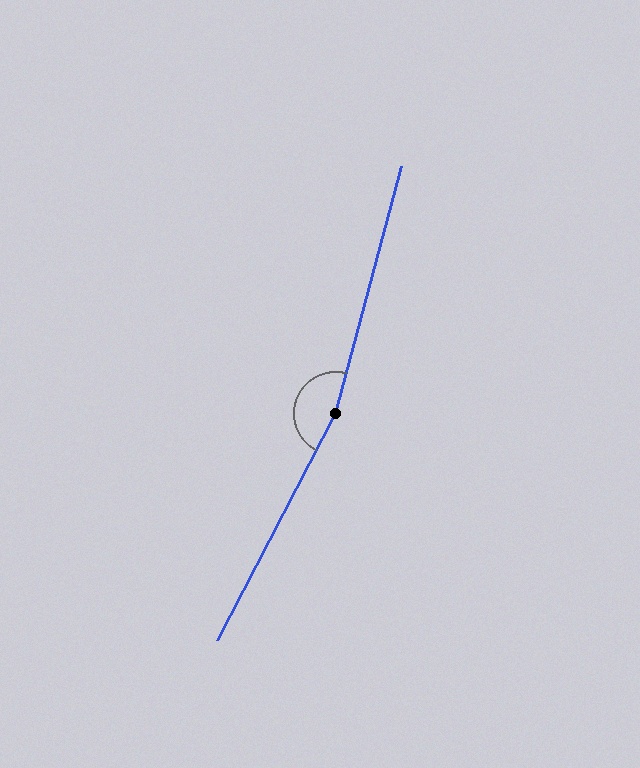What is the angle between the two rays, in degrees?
Approximately 167 degrees.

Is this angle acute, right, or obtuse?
It is obtuse.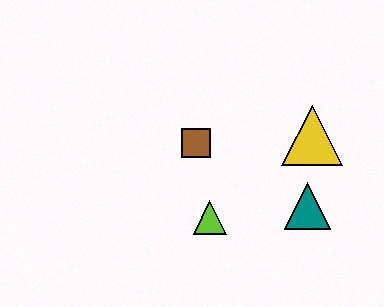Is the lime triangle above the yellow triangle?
No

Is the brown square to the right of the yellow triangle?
No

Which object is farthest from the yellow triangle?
The lime triangle is farthest from the yellow triangle.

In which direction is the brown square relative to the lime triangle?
The brown square is above the lime triangle.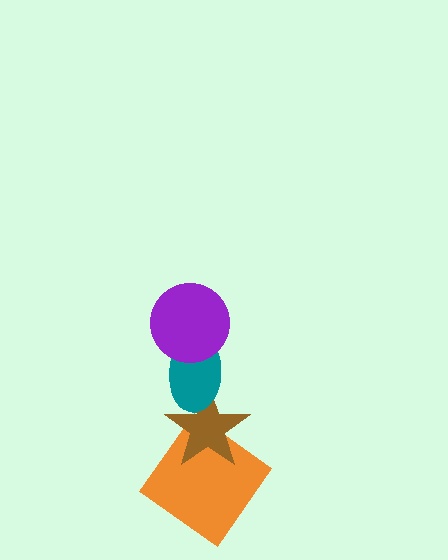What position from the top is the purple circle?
The purple circle is 1st from the top.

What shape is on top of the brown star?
The teal ellipse is on top of the brown star.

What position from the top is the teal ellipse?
The teal ellipse is 2nd from the top.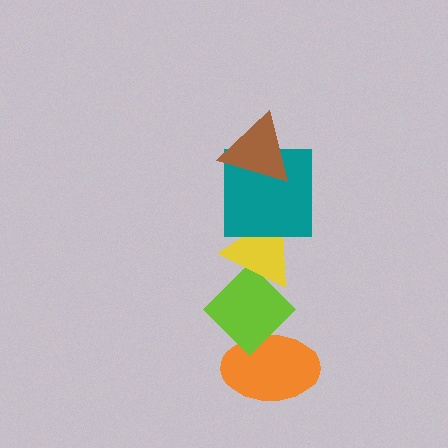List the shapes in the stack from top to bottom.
From top to bottom: the brown triangle, the teal square, the yellow triangle, the lime diamond, the orange ellipse.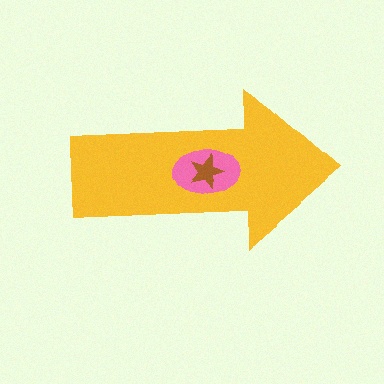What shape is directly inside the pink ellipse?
The brown star.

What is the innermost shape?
The brown star.